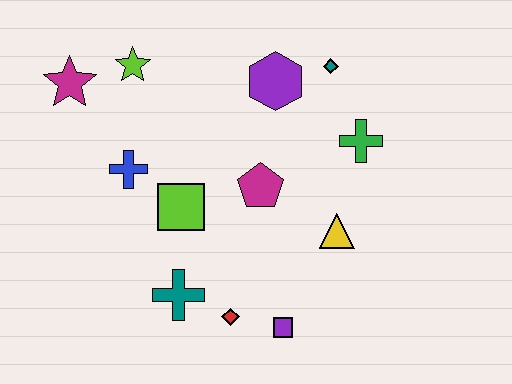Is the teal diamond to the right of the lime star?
Yes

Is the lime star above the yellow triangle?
Yes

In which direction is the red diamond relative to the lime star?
The red diamond is below the lime star.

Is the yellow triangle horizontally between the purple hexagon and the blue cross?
No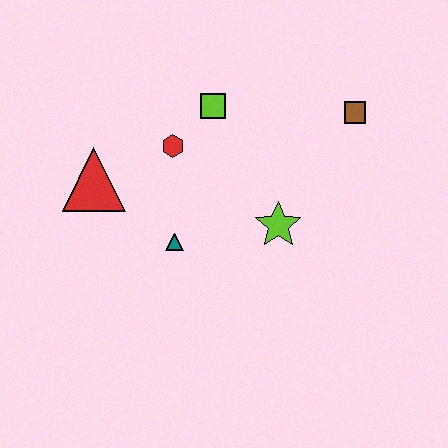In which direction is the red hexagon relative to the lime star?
The red hexagon is to the left of the lime star.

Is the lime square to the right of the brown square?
No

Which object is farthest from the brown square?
The red triangle is farthest from the brown square.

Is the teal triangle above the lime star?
No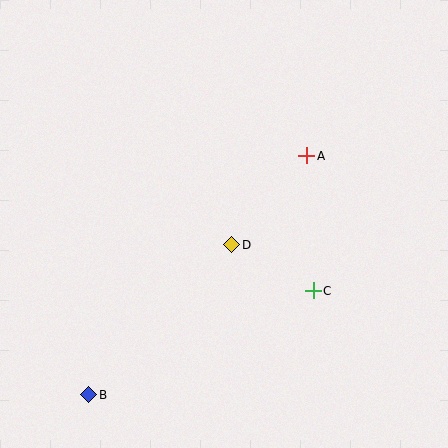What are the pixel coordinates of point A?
Point A is at (307, 156).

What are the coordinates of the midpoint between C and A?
The midpoint between C and A is at (310, 223).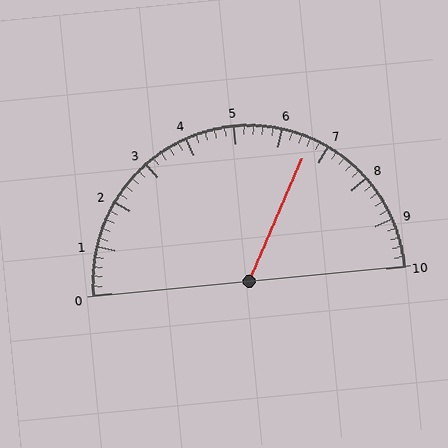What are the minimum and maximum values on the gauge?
The gauge ranges from 0 to 10.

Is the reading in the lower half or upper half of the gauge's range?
The reading is in the upper half of the range (0 to 10).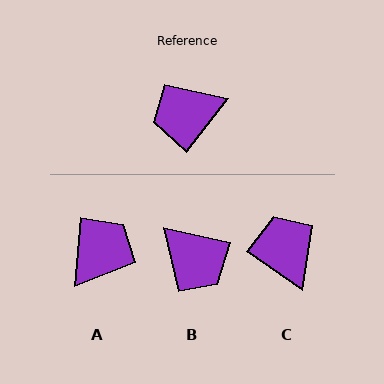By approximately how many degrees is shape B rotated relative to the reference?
Approximately 116 degrees counter-clockwise.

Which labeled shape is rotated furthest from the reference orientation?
A, about 147 degrees away.